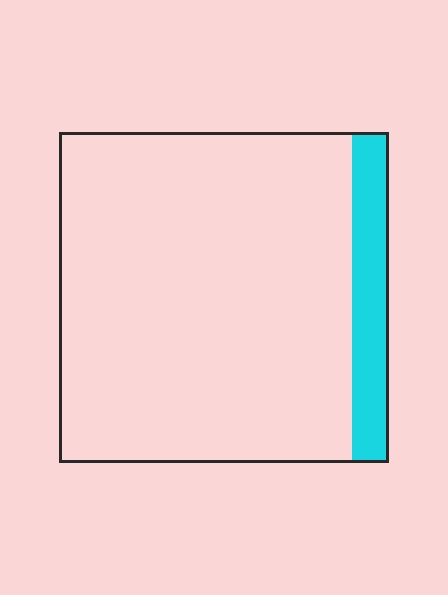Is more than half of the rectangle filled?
No.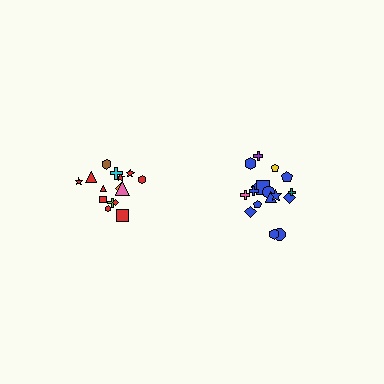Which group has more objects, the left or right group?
The right group.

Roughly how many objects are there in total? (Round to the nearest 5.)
Roughly 35 objects in total.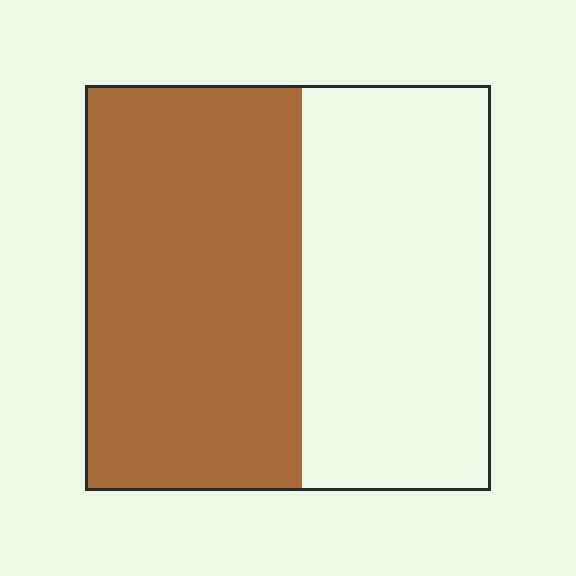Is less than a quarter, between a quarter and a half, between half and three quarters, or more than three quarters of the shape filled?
Between half and three quarters.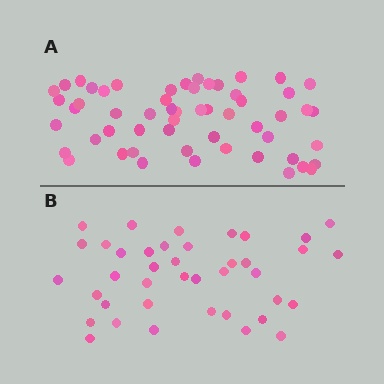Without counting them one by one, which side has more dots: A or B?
Region A (the top region) has more dots.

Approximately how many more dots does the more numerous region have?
Region A has approximately 15 more dots than region B.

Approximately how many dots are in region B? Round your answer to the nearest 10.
About 40 dots.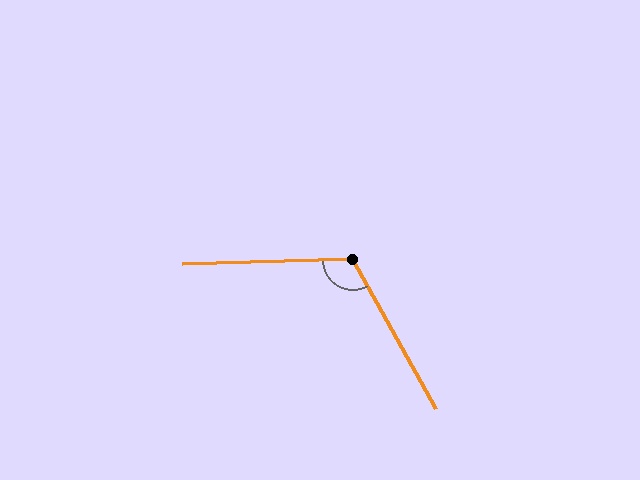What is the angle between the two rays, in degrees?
Approximately 118 degrees.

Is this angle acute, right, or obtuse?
It is obtuse.